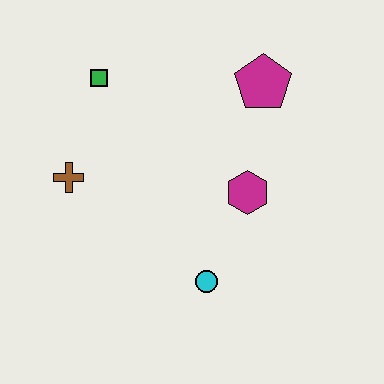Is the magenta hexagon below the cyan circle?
No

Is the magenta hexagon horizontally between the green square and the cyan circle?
No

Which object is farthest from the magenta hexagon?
The green square is farthest from the magenta hexagon.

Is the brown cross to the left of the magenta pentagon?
Yes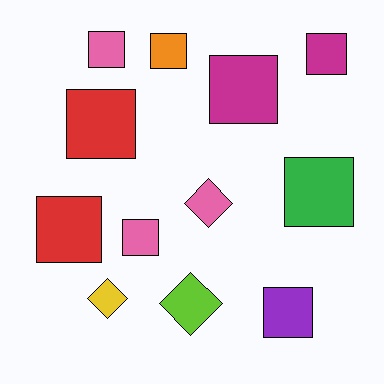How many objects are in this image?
There are 12 objects.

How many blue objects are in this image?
There are no blue objects.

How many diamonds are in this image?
There are 3 diamonds.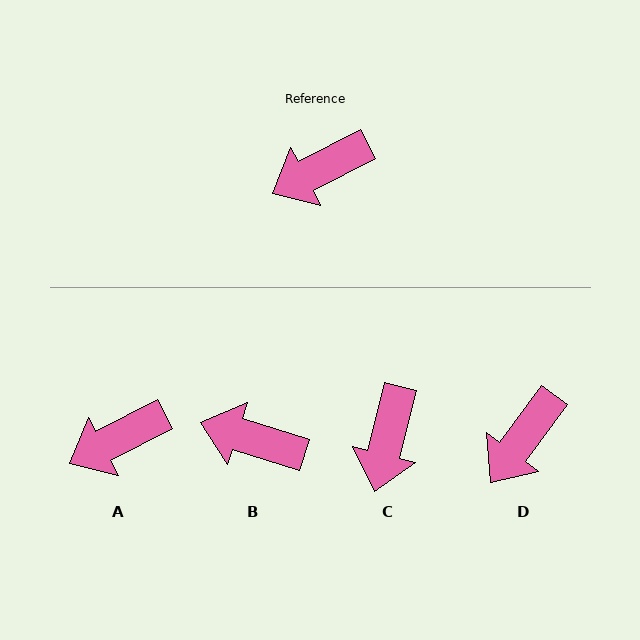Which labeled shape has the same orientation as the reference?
A.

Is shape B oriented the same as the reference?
No, it is off by about 46 degrees.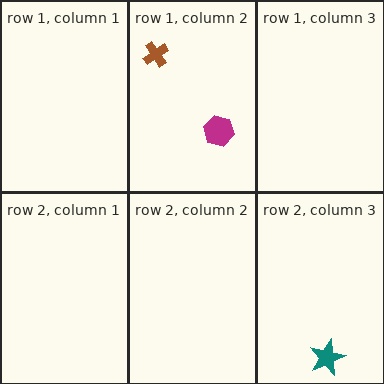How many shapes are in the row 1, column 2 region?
2.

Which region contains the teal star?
The row 2, column 3 region.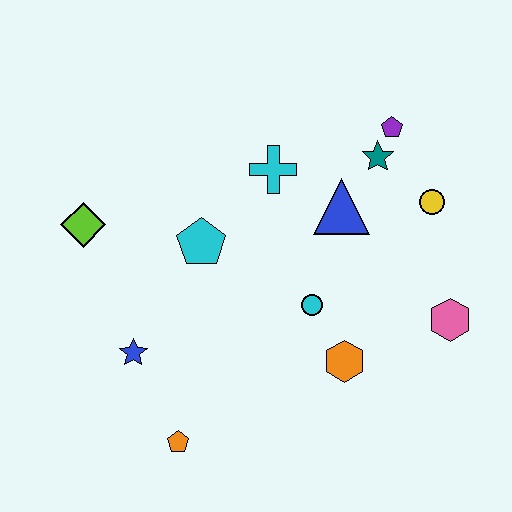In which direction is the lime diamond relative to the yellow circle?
The lime diamond is to the left of the yellow circle.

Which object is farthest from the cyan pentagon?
The pink hexagon is farthest from the cyan pentagon.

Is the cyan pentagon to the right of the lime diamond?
Yes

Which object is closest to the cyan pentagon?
The cyan cross is closest to the cyan pentagon.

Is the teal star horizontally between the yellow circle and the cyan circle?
Yes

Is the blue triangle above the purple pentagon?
No